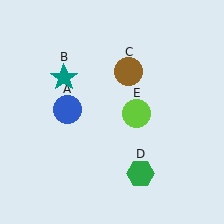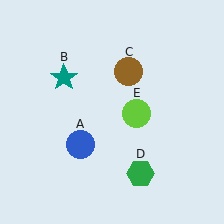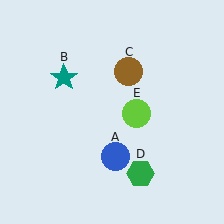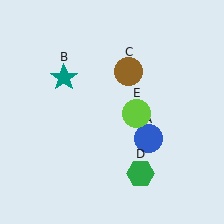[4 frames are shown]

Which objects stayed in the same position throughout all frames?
Teal star (object B) and brown circle (object C) and green hexagon (object D) and lime circle (object E) remained stationary.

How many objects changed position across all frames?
1 object changed position: blue circle (object A).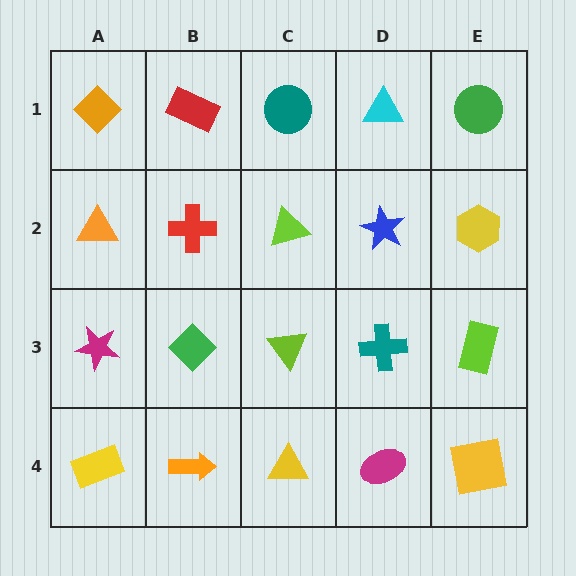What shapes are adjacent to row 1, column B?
A red cross (row 2, column B), an orange diamond (row 1, column A), a teal circle (row 1, column C).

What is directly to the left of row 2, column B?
An orange triangle.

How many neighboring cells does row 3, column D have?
4.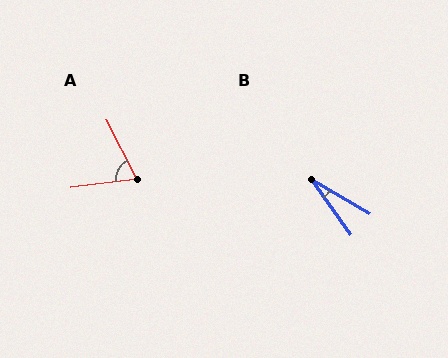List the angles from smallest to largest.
B (24°), A (70°).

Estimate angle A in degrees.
Approximately 70 degrees.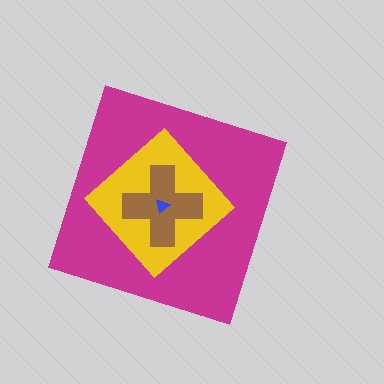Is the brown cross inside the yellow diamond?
Yes.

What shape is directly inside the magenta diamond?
The yellow diamond.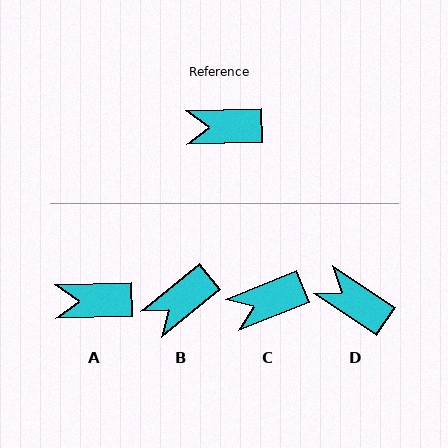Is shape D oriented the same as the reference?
No, it is off by about 35 degrees.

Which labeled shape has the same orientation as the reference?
A.